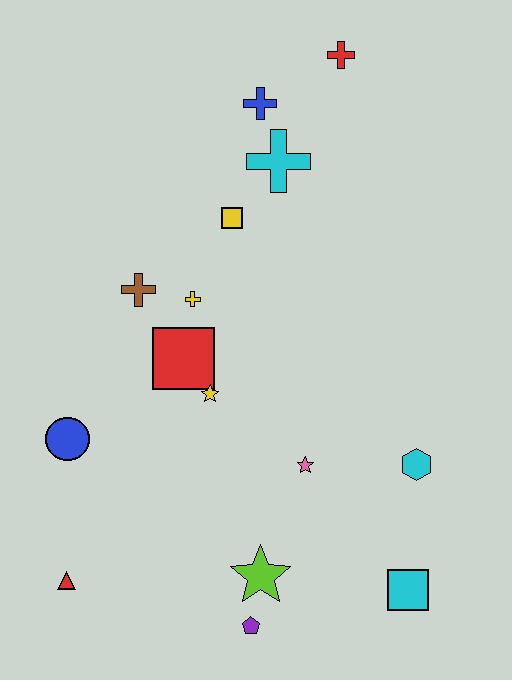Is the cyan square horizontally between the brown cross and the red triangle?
No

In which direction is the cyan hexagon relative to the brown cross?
The cyan hexagon is to the right of the brown cross.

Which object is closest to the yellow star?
The red square is closest to the yellow star.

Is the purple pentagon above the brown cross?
No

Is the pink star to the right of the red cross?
No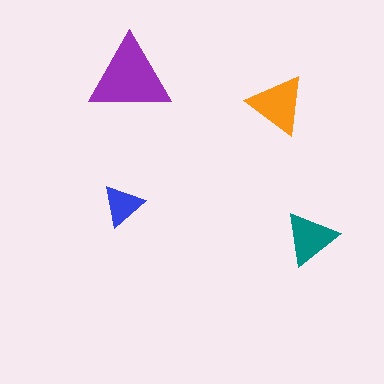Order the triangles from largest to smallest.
the purple one, the orange one, the teal one, the blue one.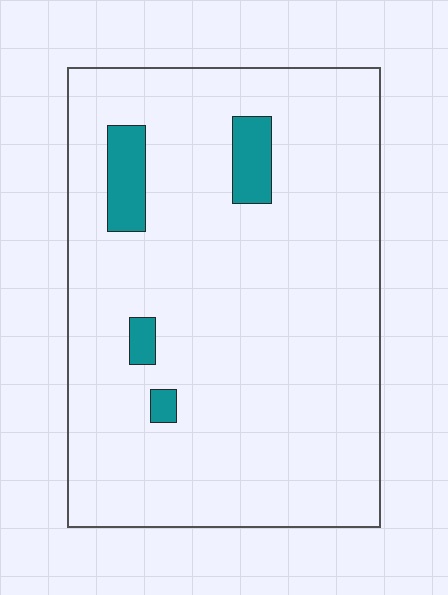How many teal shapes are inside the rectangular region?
4.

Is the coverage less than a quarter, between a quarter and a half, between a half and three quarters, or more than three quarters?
Less than a quarter.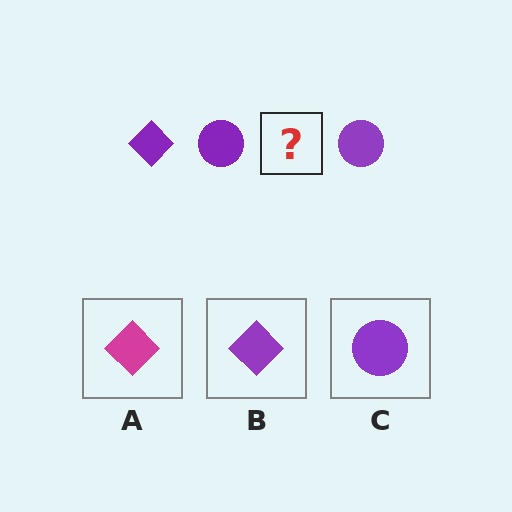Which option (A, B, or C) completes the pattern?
B.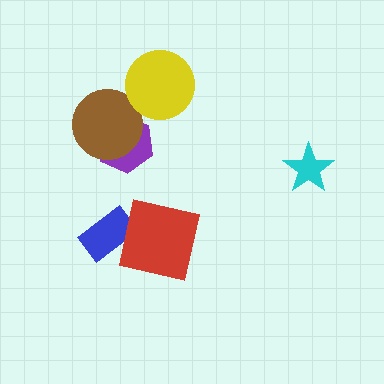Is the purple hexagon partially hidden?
Yes, it is partially covered by another shape.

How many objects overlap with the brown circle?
1 object overlaps with the brown circle.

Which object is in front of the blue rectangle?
The red square is in front of the blue rectangle.